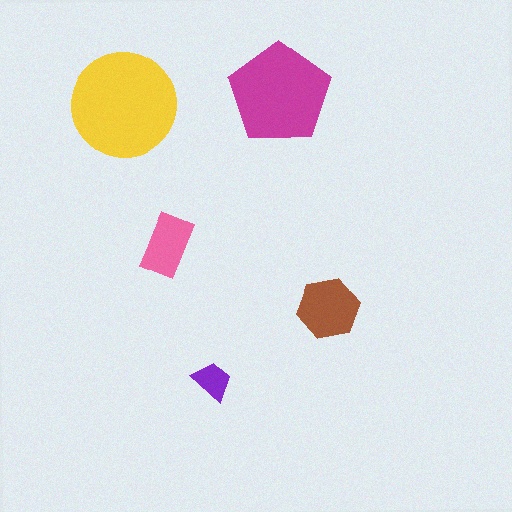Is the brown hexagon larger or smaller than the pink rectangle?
Larger.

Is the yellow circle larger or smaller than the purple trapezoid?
Larger.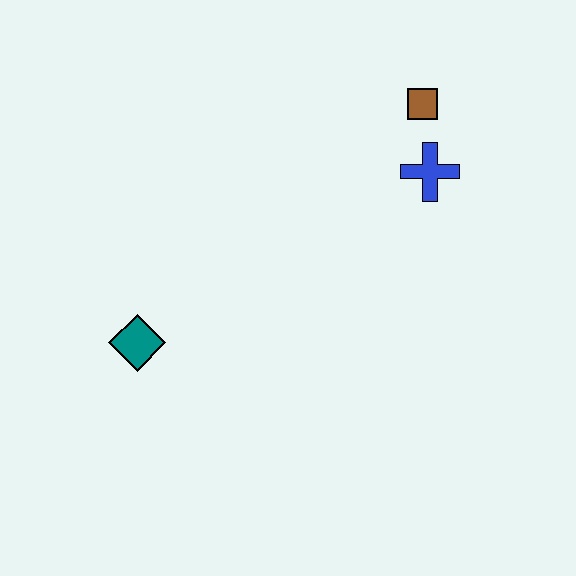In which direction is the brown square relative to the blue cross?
The brown square is above the blue cross.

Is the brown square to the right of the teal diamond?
Yes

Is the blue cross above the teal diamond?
Yes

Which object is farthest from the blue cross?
The teal diamond is farthest from the blue cross.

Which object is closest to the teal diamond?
The blue cross is closest to the teal diamond.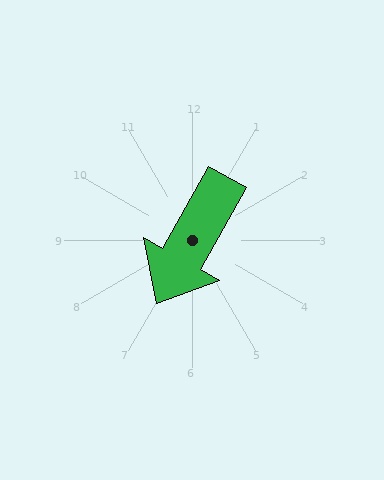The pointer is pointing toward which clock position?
Roughly 7 o'clock.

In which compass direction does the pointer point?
Southwest.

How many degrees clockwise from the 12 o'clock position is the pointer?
Approximately 209 degrees.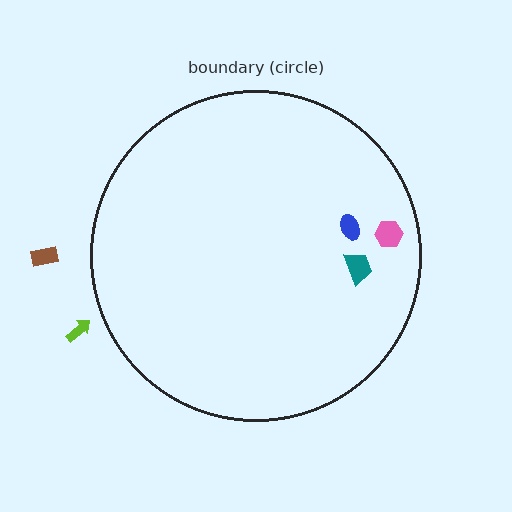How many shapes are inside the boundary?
3 inside, 2 outside.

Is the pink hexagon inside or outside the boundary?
Inside.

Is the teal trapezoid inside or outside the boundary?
Inside.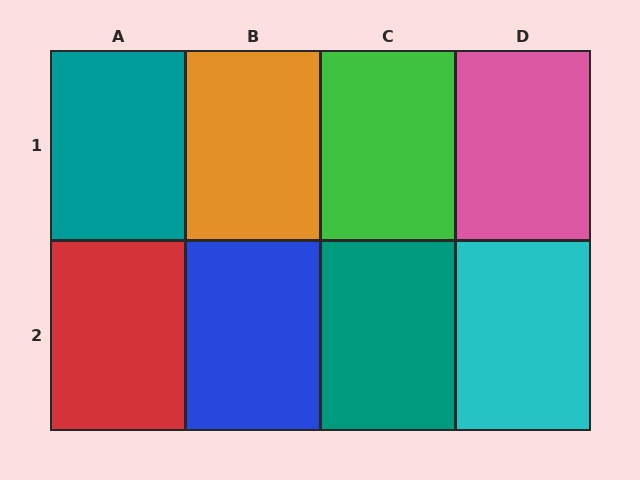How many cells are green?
1 cell is green.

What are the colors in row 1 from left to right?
Teal, orange, green, pink.